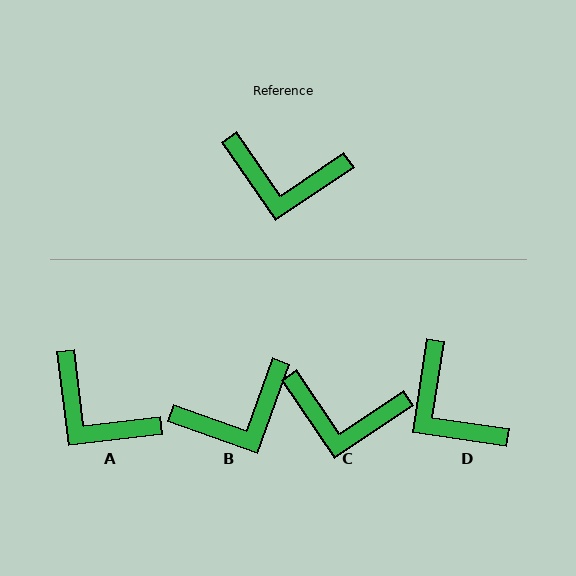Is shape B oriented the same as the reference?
No, it is off by about 36 degrees.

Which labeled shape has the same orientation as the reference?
C.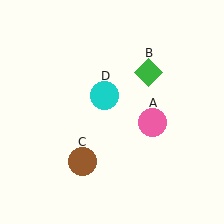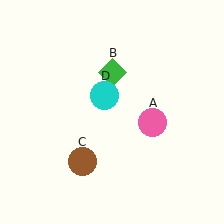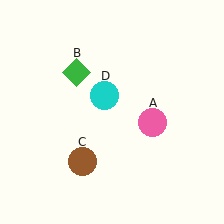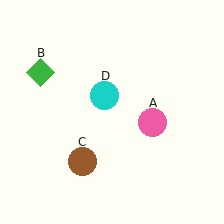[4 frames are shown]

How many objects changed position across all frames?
1 object changed position: green diamond (object B).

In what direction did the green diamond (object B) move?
The green diamond (object B) moved left.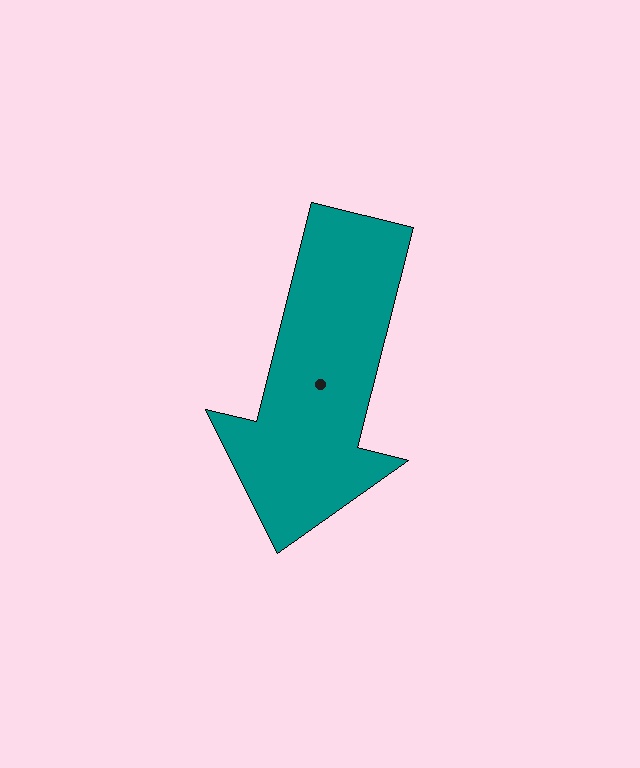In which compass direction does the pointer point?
South.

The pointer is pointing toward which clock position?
Roughly 6 o'clock.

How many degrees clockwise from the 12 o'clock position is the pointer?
Approximately 194 degrees.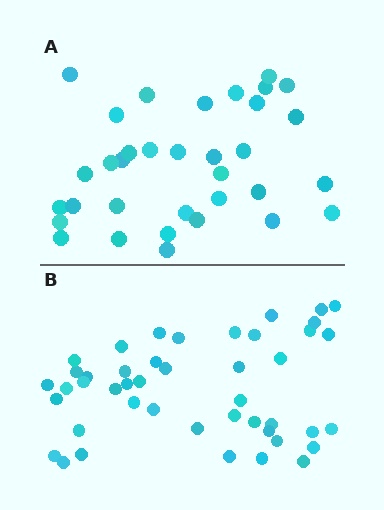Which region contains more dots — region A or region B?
Region B (the bottom region) has more dots.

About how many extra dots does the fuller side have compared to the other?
Region B has roughly 12 or so more dots than region A.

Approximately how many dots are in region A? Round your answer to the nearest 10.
About 30 dots. (The exact count is 34, which rounds to 30.)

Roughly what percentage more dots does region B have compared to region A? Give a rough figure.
About 30% more.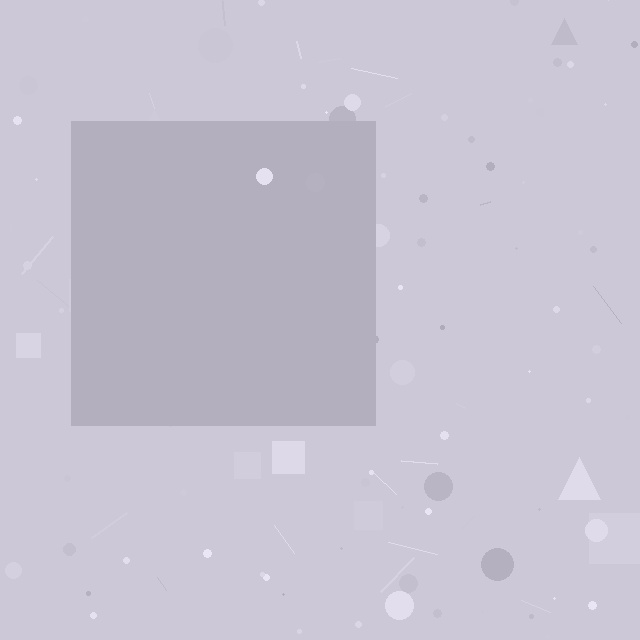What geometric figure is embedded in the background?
A square is embedded in the background.